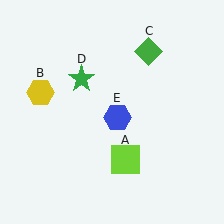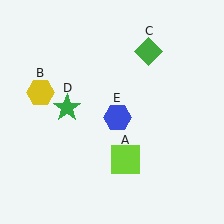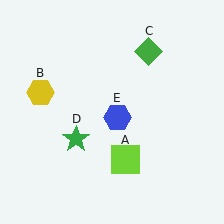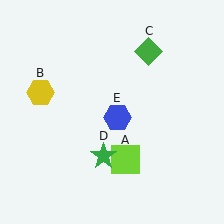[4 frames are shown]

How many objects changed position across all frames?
1 object changed position: green star (object D).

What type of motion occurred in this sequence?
The green star (object D) rotated counterclockwise around the center of the scene.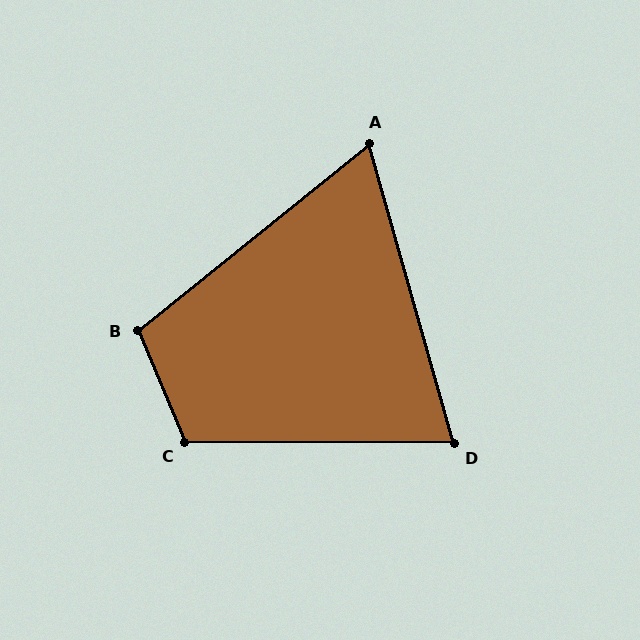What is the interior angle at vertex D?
Approximately 74 degrees (acute).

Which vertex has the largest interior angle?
C, at approximately 113 degrees.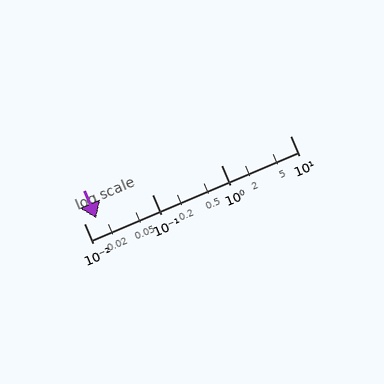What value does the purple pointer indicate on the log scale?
The pointer indicates approximately 0.015.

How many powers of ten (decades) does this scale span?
The scale spans 3 decades, from 0.01 to 10.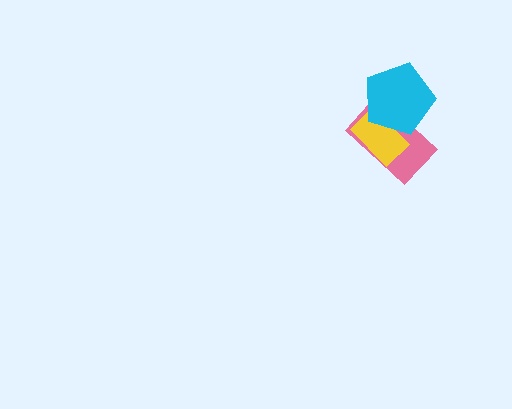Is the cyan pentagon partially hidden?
No, no other shape covers it.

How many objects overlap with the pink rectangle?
2 objects overlap with the pink rectangle.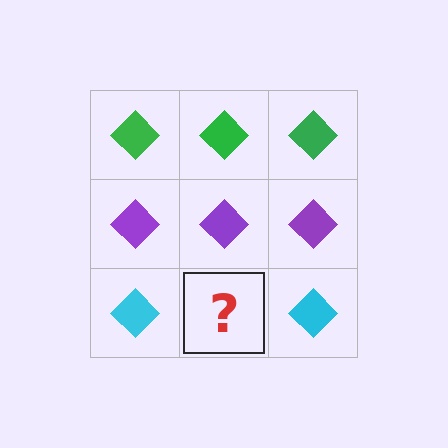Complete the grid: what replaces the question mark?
The question mark should be replaced with a cyan diamond.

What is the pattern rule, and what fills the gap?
The rule is that each row has a consistent color. The gap should be filled with a cyan diamond.